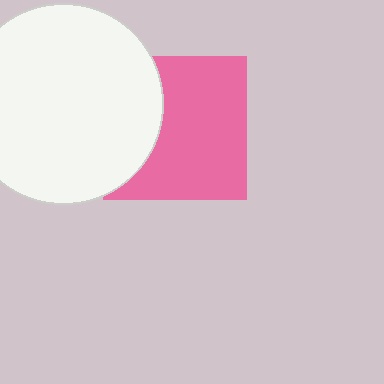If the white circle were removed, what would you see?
You would see the complete pink square.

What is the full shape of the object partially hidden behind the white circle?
The partially hidden object is a pink square.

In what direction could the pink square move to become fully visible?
The pink square could move right. That would shift it out from behind the white circle entirely.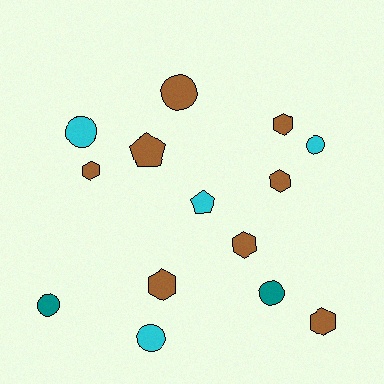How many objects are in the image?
There are 14 objects.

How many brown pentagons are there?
There is 1 brown pentagon.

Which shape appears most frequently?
Hexagon, with 6 objects.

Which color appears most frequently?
Brown, with 8 objects.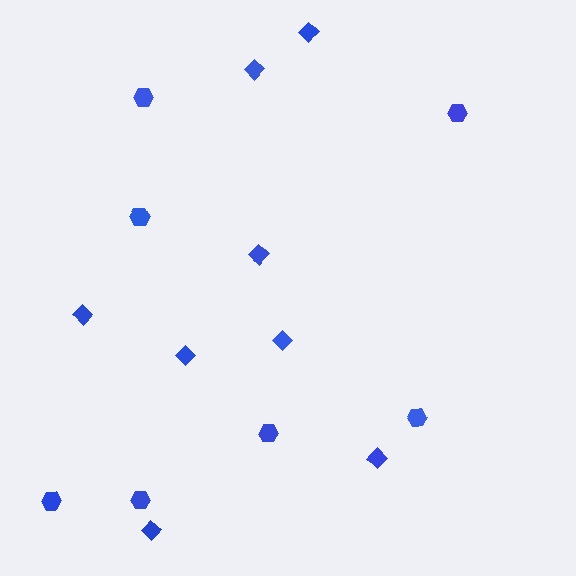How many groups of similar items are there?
There are 2 groups: one group of diamonds (8) and one group of hexagons (7).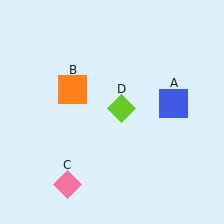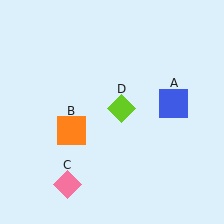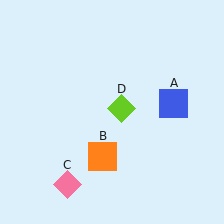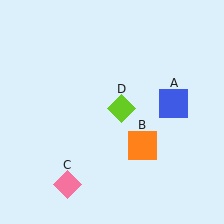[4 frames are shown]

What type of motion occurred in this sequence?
The orange square (object B) rotated counterclockwise around the center of the scene.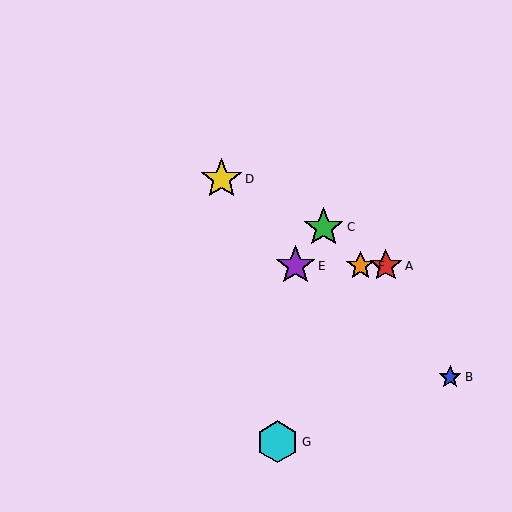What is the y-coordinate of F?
Object F is at y≈266.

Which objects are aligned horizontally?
Objects A, E, F are aligned horizontally.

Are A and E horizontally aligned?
Yes, both are at y≈266.